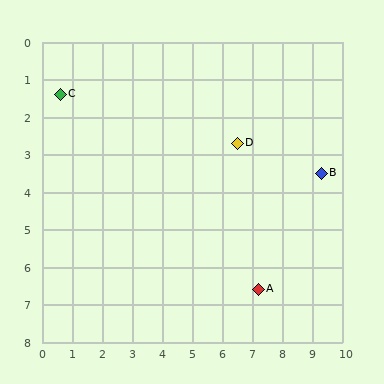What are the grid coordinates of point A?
Point A is at approximately (7.2, 6.6).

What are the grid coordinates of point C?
Point C is at approximately (0.6, 1.4).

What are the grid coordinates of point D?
Point D is at approximately (6.5, 2.7).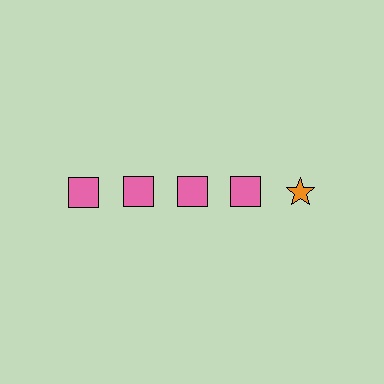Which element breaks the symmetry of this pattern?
The orange star in the top row, rightmost column breaks the symmetry. All other shapes are pink squares.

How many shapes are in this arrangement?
There are 5 shapes arranged in a grid pattern.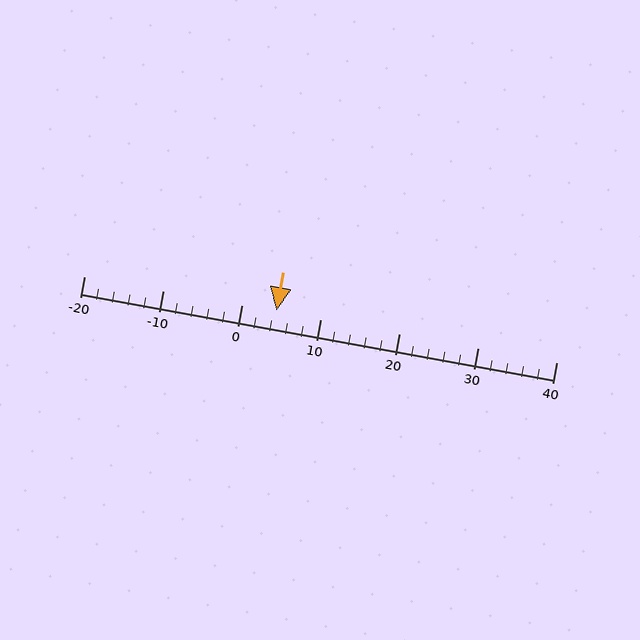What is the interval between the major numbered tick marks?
The major tick marks are spaced 10 units apart.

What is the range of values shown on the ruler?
The ruler shows values from -20 to 40.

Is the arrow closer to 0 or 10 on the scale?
The arrow is closer to 0.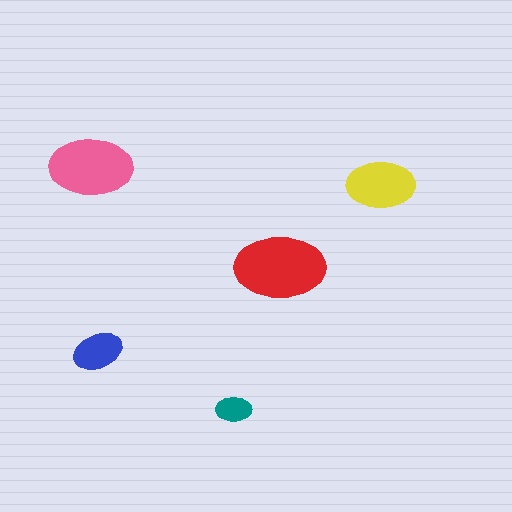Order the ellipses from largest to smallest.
the red one, the pink one, the yellow one, the blue one, the teal one.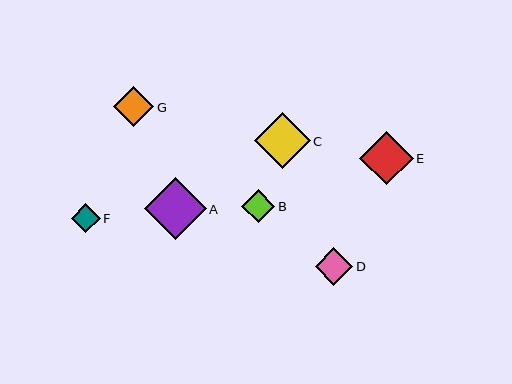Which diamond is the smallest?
Diamond F is the smallest with a size of approximately 28 pixels.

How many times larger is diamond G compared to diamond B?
Diamond G is approximately 1.2 times the size of diamond B.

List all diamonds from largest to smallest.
From largest to smallest: A, C, E, G, D, B, F.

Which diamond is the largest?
Diamond A is the largest with a size of approximately 62 pixels.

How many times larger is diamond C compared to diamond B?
Diamond C is approximately 1.7 times the size of diamond B.